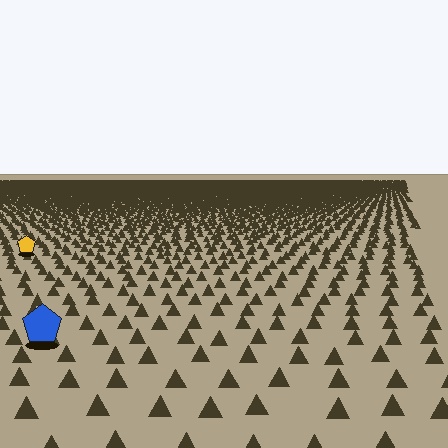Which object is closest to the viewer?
The blue pentagon is closest. The texture marks near it are larger and more spread out.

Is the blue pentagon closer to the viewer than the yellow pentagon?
Yes. The blue pentagon is closer — you can tell from the texture gradient: the ground texture is coarser near it.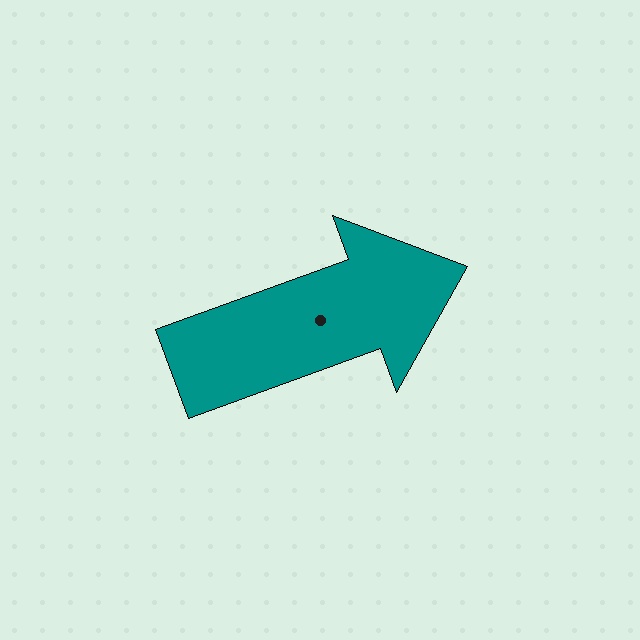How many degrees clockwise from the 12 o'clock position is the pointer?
Approximately 70 degrees.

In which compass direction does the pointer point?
East.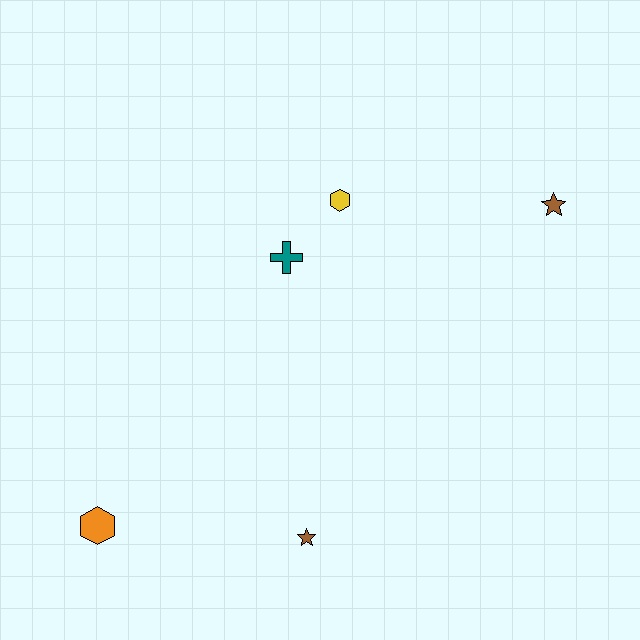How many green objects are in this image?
There are no green objects.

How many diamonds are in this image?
There are no diamonds.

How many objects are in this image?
There are 5 objects.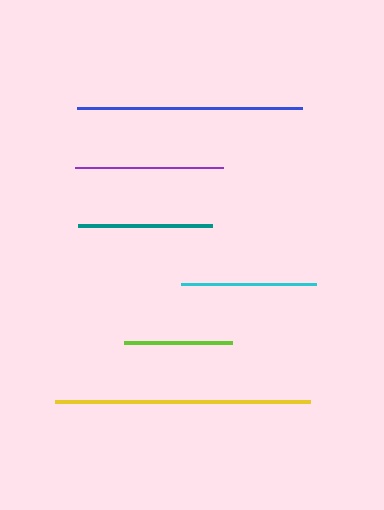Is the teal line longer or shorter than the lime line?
The teal line is longer than the lime line.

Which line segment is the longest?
The yellow line is the longest at approximately 255 pixels.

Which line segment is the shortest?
The lime line is the shortest at approximately 107 pixels.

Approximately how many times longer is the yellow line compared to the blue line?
The yellow line is approximately 1.1 times the length of the blue line.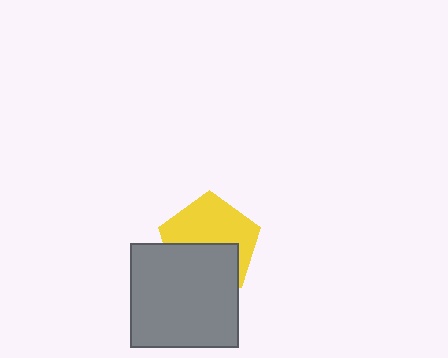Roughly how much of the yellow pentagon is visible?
About half of it is visible (roughly 56%).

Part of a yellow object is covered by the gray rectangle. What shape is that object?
It is a pentagon.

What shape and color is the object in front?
The object in front is a gray rectangle.